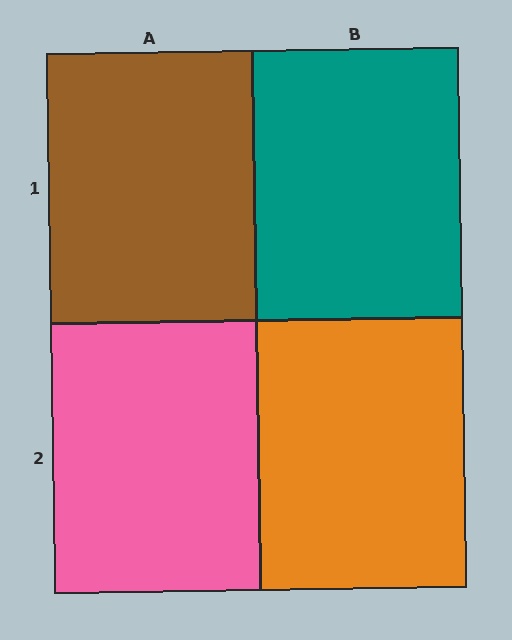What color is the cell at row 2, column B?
Orange.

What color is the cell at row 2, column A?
Pink.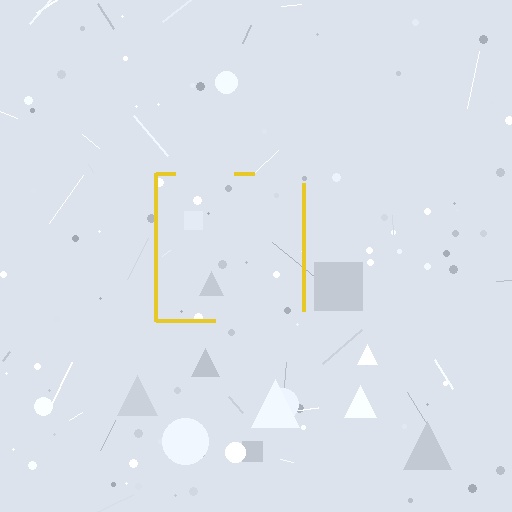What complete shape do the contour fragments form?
The contour fragments form a square.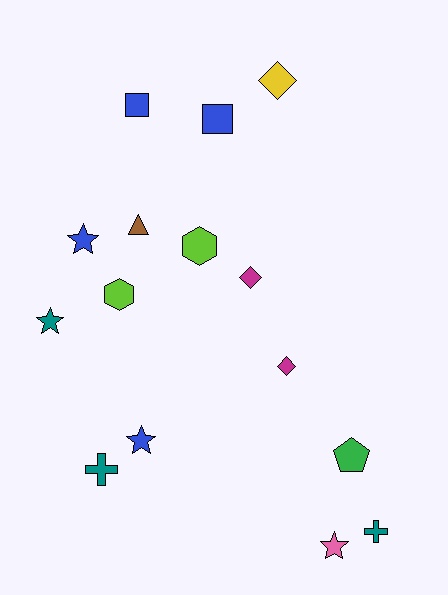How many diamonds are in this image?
There are 3 diamonds.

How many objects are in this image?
There are 15 objects.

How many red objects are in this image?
There are no red objects.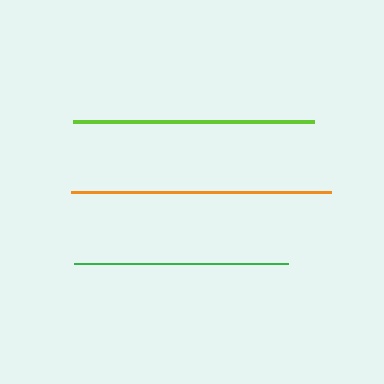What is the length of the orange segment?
The orange segment is approximately 260 pixels long.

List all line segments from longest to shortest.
From longest to shortest: orange, lime, green.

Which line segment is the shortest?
The green line is the shortest at approximately 214 pixels.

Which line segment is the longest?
The orange line is the longest at approximately 260 pixels.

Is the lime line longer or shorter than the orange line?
The orange line is longer than the lime line.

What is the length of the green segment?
The green segment is approximately 214 pixels long.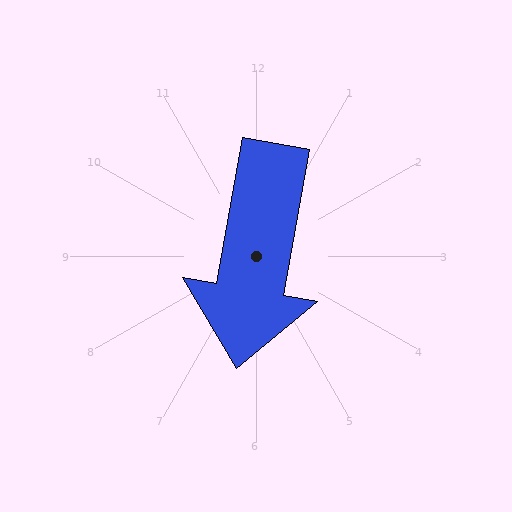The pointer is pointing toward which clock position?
Roughly 6 o'clock.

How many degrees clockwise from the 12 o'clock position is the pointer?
Approximately 190 degrees.